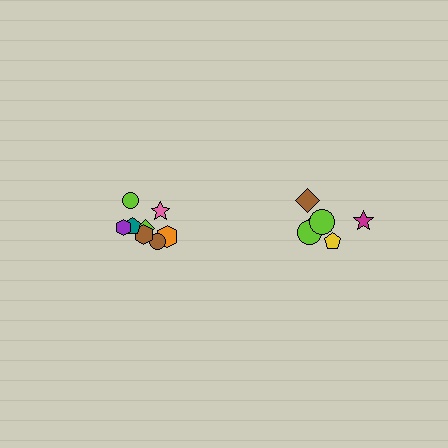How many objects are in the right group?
There are 6 objects.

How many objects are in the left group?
There are 8 objects.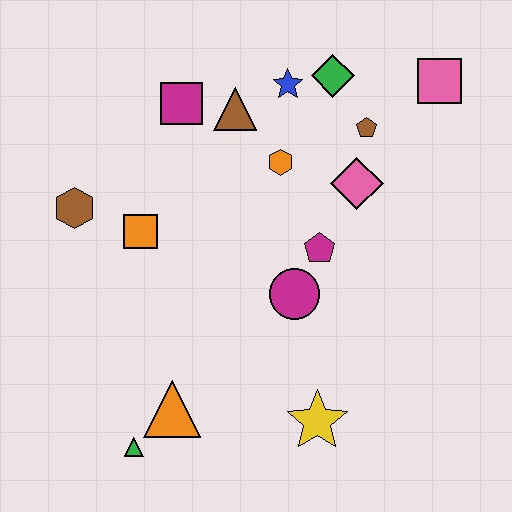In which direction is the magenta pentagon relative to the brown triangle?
The magenta pentagon is below the brown triangle.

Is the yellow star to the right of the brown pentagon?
No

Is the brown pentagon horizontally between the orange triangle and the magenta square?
No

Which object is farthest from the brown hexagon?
The pink square is farthest from the brown hexagon.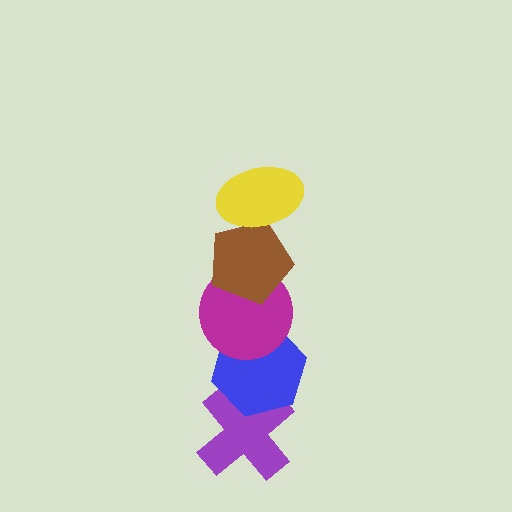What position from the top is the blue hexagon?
The blue hexagon is 4th from the top.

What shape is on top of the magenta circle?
The brown pentagon is on top of the magenta circle.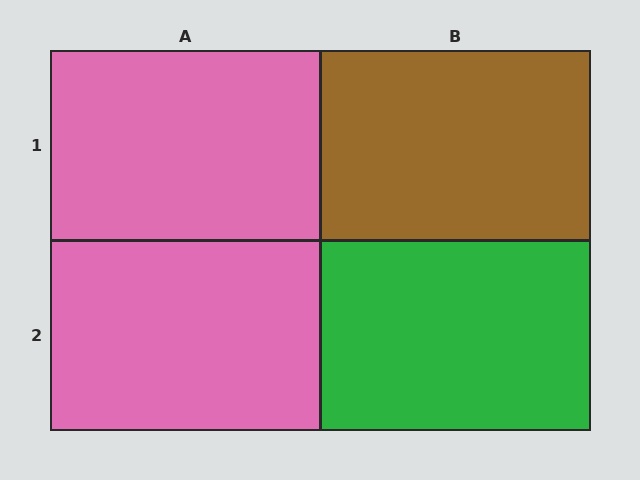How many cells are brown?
1 cell is brown.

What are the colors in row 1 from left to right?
Pink, brown.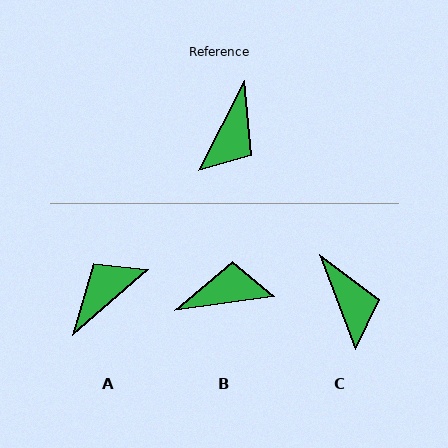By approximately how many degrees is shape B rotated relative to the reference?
Approximately 125 degrees counter-clockwise.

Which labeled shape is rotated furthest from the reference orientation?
A, about 158 degrees away.